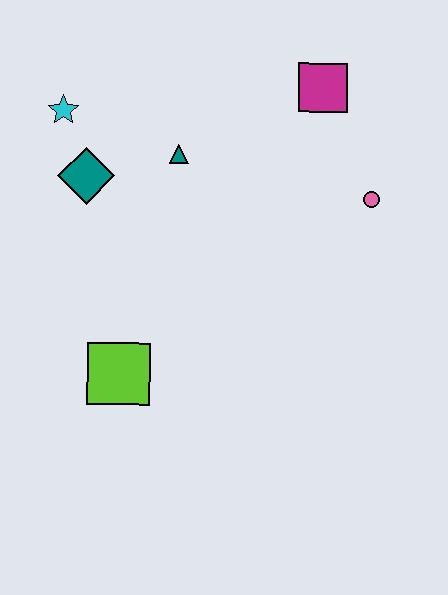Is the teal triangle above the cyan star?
No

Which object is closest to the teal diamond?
The cyan star is closest to the teal diamond.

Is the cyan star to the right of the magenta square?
No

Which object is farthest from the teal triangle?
The lime square is farthest from the teal triangle.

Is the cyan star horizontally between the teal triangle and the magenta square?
No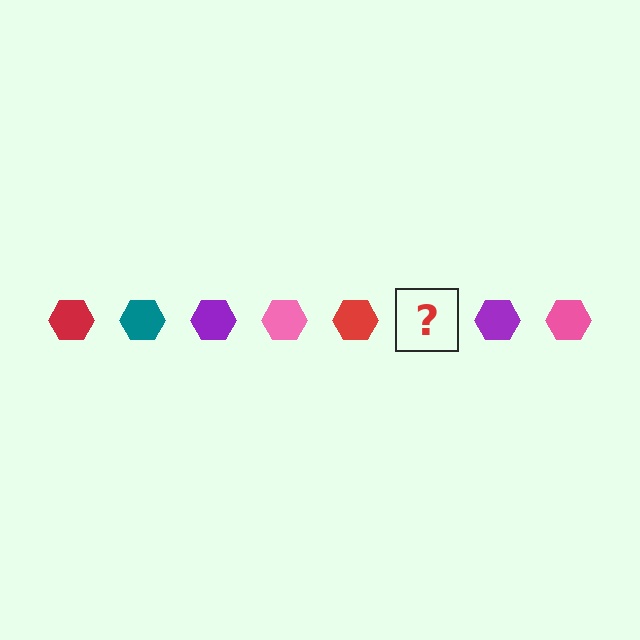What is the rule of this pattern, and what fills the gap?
The rule is that the pattern cycles through red, teal, purple, pink hexagons. The gap should be filled with a teal hexagon.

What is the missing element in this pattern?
The missing element is a teal hexagon.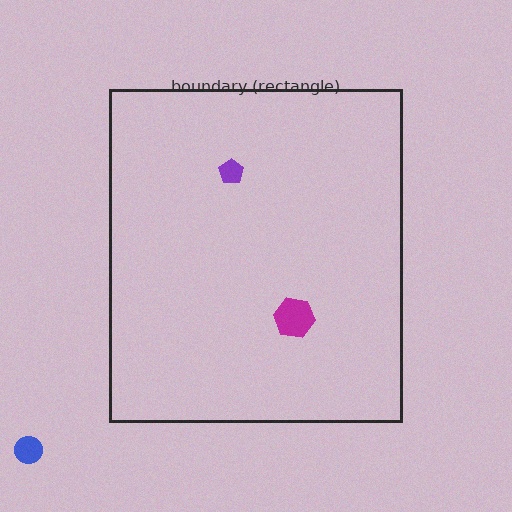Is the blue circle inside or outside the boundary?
Outside.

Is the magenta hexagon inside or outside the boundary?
Inside.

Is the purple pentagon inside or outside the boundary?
Inside.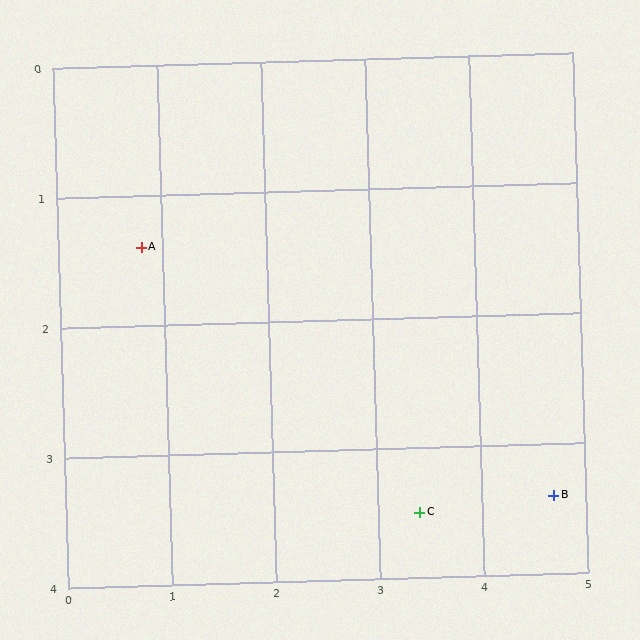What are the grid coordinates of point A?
Point A is at approximately (0.8, 1.4).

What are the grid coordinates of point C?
Point C is at approximately (3.4, 3.5).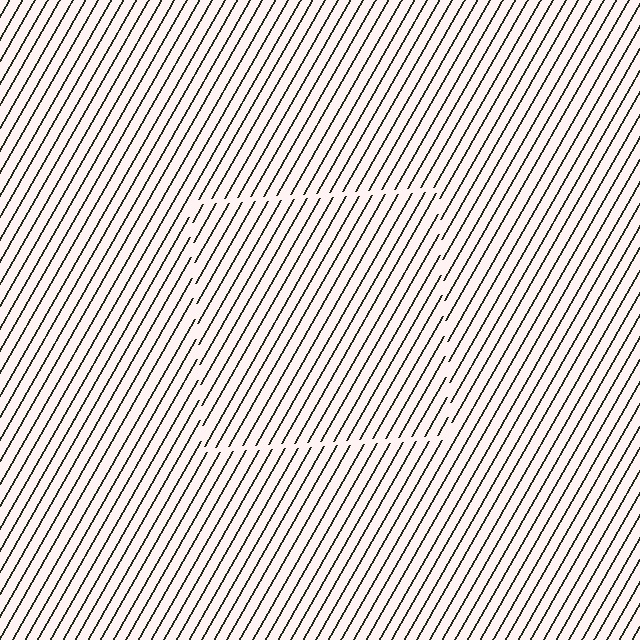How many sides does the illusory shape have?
4 sides — the line-ends trace a square.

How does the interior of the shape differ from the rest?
The interior of the shape contains the same grating, shifted by half a period — the contour is defined by the phase discontinuity where line-ends from the inner and outer gratings abut.